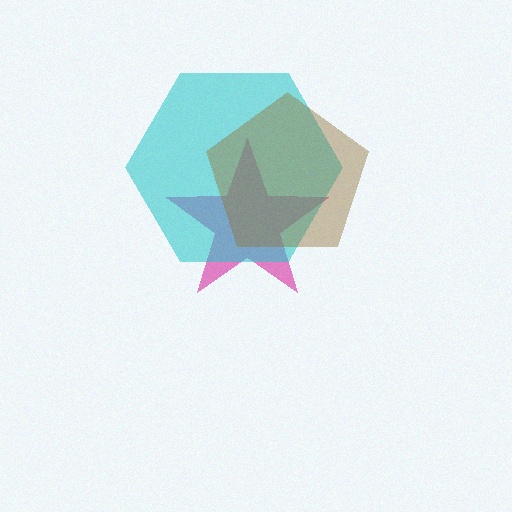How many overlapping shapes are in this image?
There are 3 overlapping shapes in the image.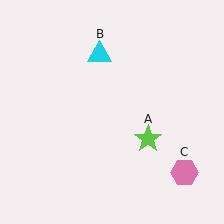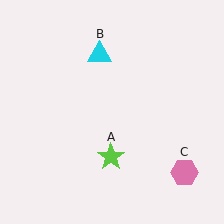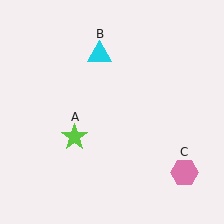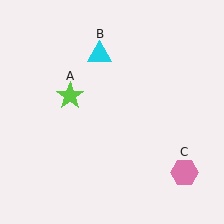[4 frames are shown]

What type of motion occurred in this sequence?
The lime star (object A) rotated clockwise around the center of the scene.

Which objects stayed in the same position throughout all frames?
Cyan triangle (object B) and pink hexagon (object C) remained stationary.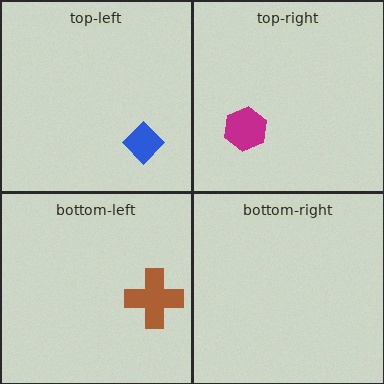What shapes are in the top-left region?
The blue diamond.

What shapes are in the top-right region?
The magenta hexagon.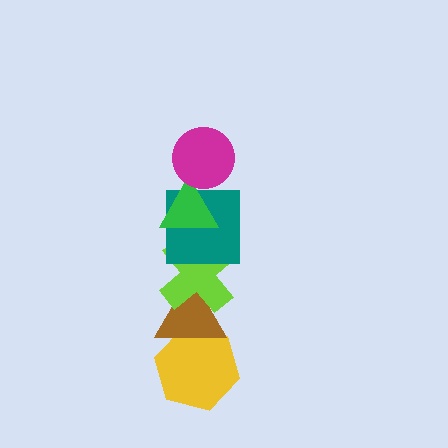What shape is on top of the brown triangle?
The lime cross is on top of the brown triangle.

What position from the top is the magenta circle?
The magenta circle is 1st from the top.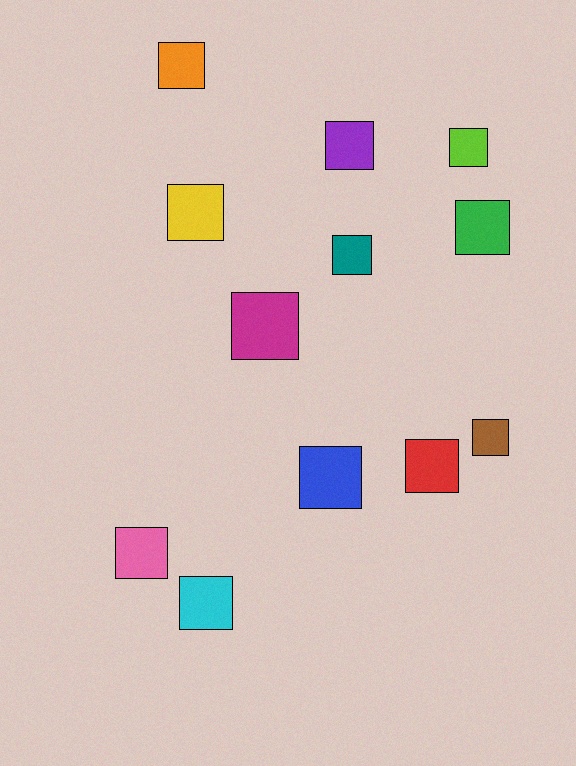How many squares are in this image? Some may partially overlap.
There are 12 squares.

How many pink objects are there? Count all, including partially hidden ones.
There is 1 pink object.